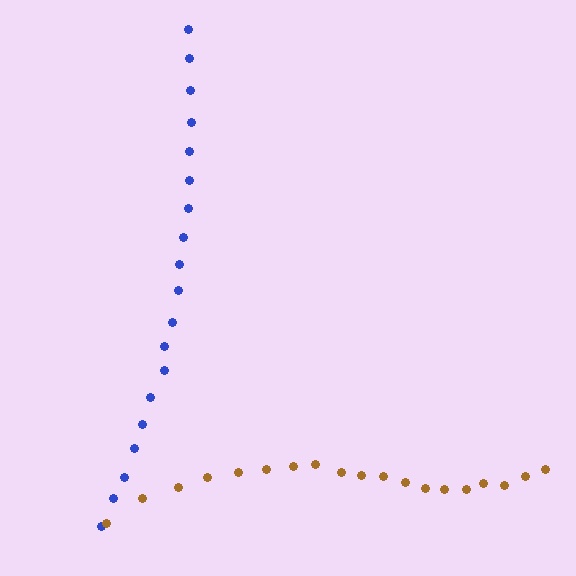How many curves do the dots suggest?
There are 2 distinct paths.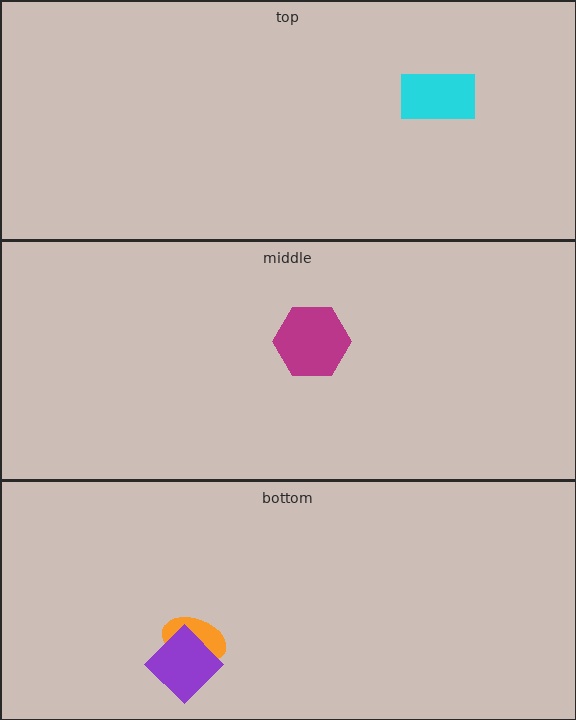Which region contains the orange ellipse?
The bottom region.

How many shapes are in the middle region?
1.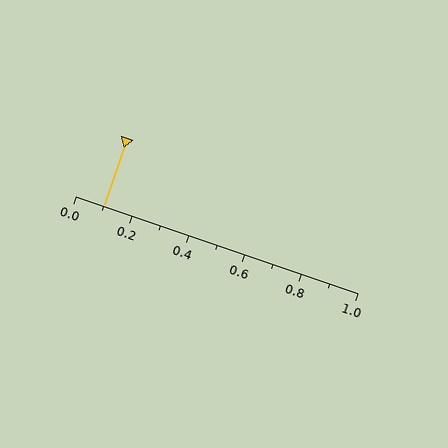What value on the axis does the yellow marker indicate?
The marker indicates approximately 0.1.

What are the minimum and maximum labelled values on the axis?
The axis runs from 0.0 to 1.0.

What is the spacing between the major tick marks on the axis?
The major ticks are spaced 0.2 apart.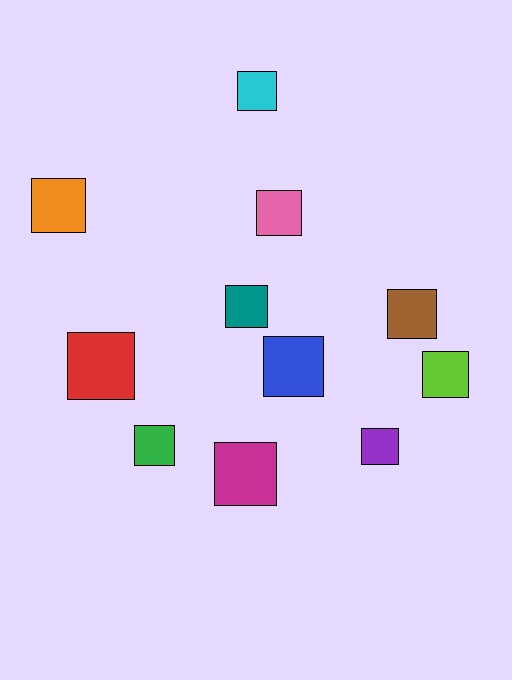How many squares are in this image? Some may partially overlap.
There are 11 squares.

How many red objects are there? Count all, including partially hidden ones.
There is 1 red object.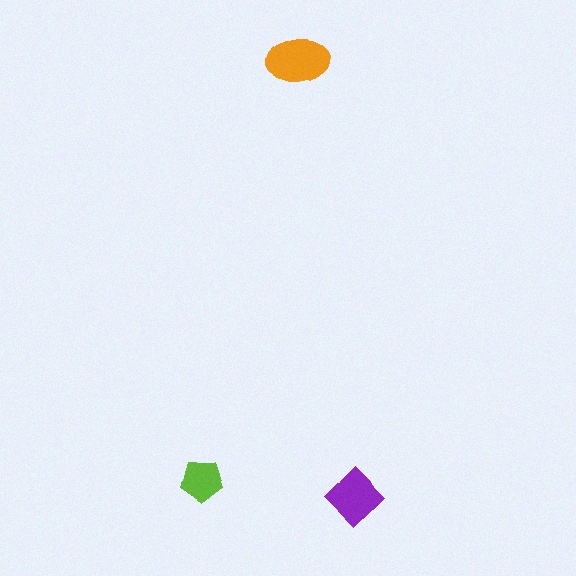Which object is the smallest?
The lime pentagon.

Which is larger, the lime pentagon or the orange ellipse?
The orange ellipse.